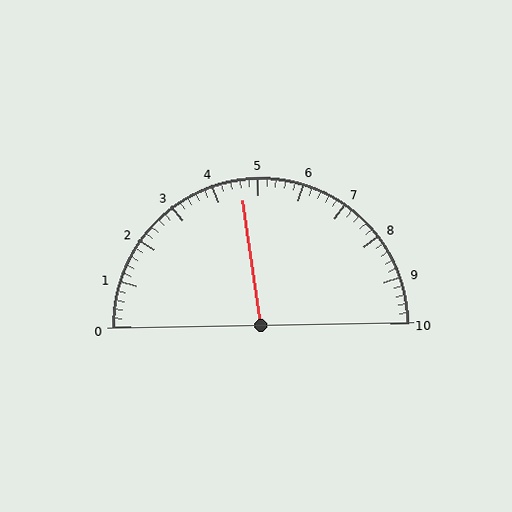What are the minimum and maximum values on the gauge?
The gauge ranges from 0 to 10.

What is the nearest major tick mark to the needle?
The nearest major tick mark is 5.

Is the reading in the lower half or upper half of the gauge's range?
The reading is in the lower half of the range (0 to 10).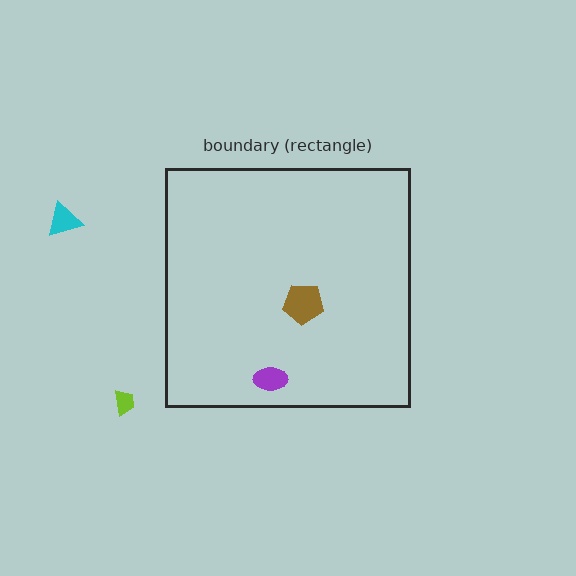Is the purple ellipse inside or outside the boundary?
Inside.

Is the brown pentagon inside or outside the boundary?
Inside.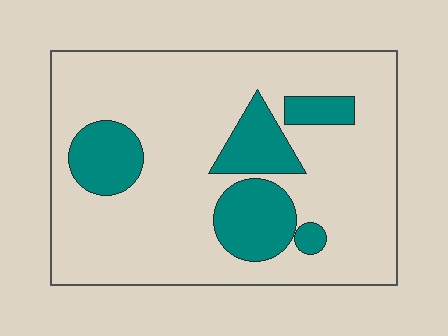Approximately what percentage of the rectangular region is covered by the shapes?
Approximately 20%.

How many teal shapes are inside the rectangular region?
5.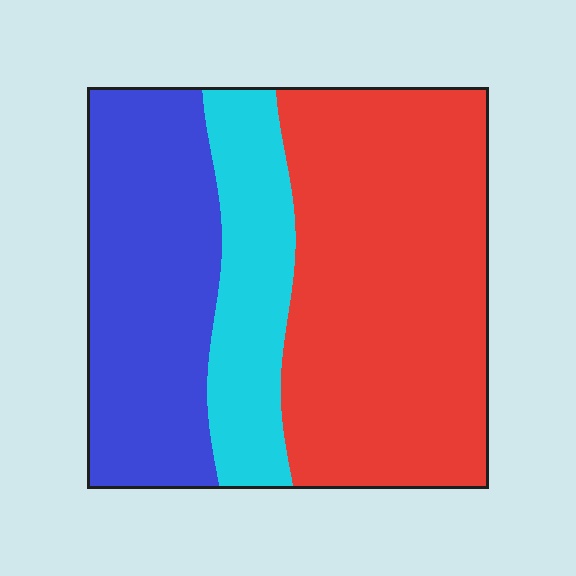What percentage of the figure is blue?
Blue covers about 30% of the figure.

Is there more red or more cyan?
Red.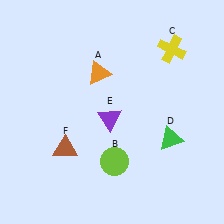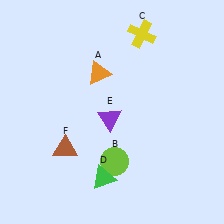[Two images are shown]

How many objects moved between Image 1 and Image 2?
2 objects moved between the two images.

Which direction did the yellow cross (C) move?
The yellow cross (C) moved left.